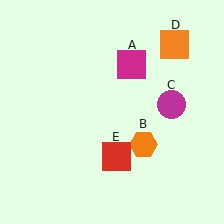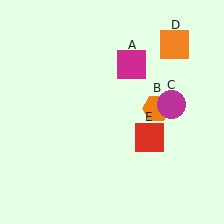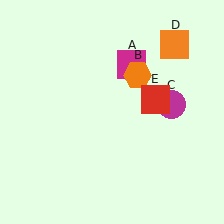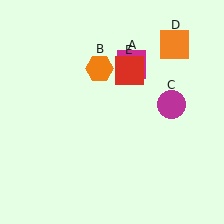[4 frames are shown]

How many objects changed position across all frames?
2 objects changed position: orange hexagon (object B), red square (object E).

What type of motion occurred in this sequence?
The orange hexagon (object B), red square (object E) rotated counterclockwise around the center of the scene.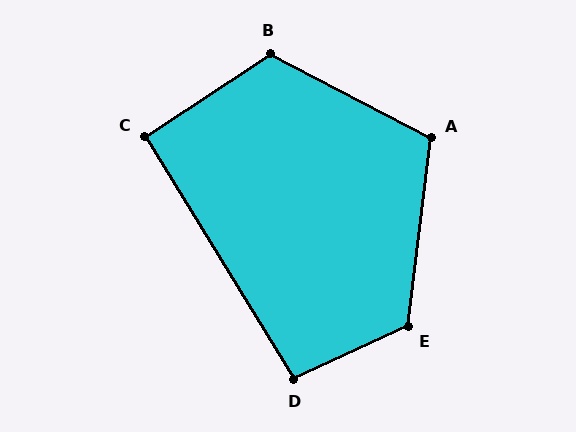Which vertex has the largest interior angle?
E, at approximately 122 degrees.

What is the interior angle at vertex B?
Approximately 119 degrees (obtuse).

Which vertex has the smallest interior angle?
C, at approximately 92 degrees.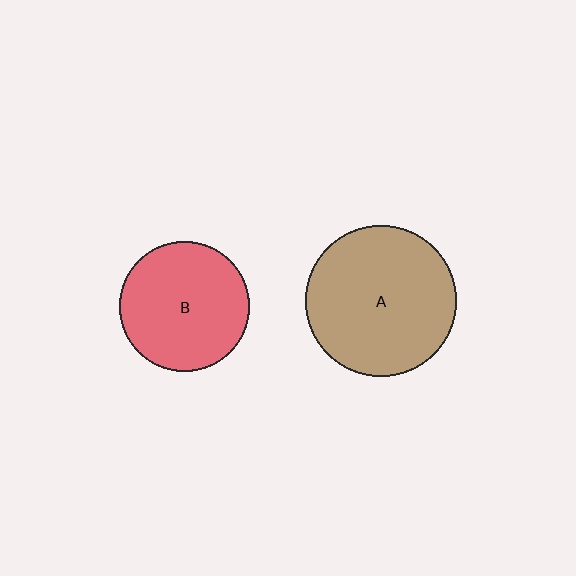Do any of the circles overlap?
No, none of the circles overlap.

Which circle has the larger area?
Circle A (brown).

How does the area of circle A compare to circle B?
Approximately 1.4 times.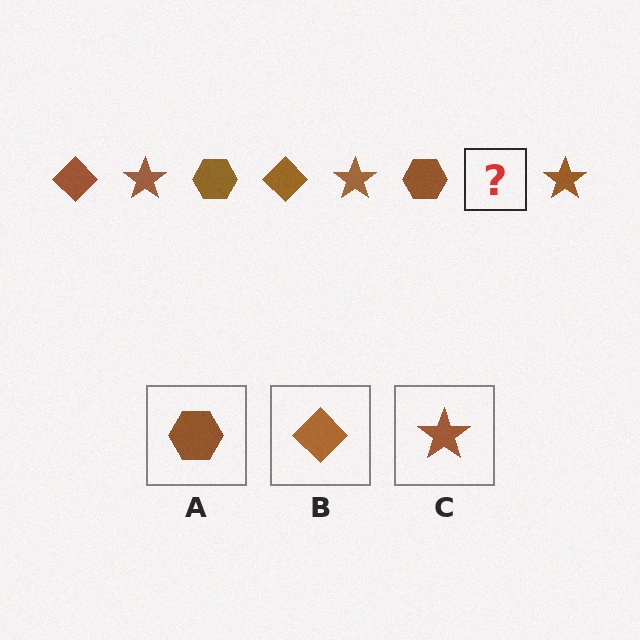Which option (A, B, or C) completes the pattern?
B.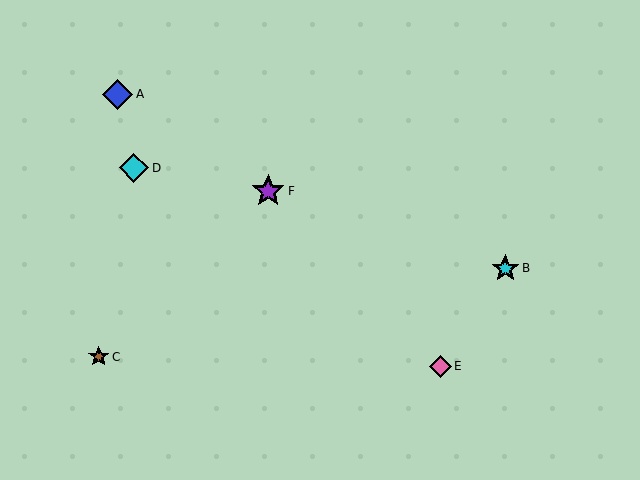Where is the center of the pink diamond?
The center of the pink diamond is at (440, 366).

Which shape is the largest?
The purple star (labeled F) is the largest.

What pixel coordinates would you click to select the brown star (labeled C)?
Click at (99, 357) to select the brown star C.